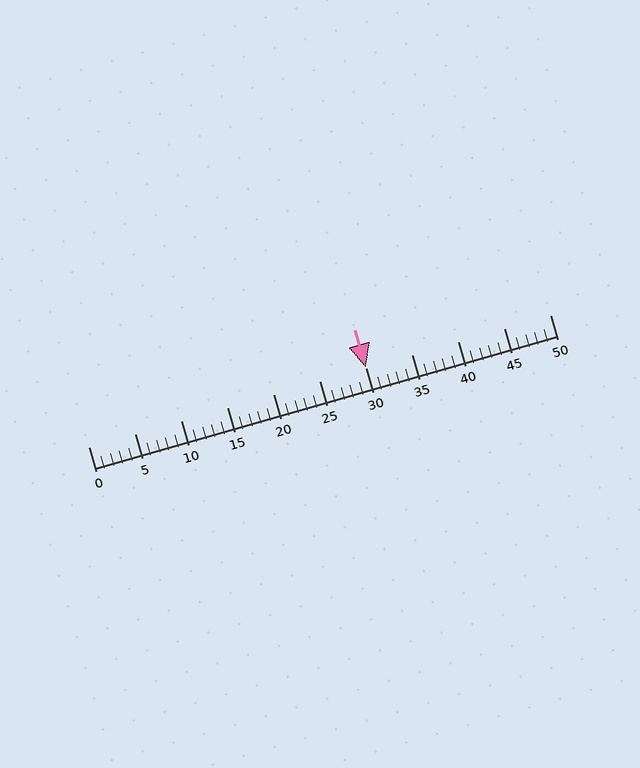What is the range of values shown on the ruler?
The ruler shows values from 0 to 50.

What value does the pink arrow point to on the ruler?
The pink arrow points to approximately 30.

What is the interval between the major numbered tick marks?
The major tick marks are spaced 5 units apart.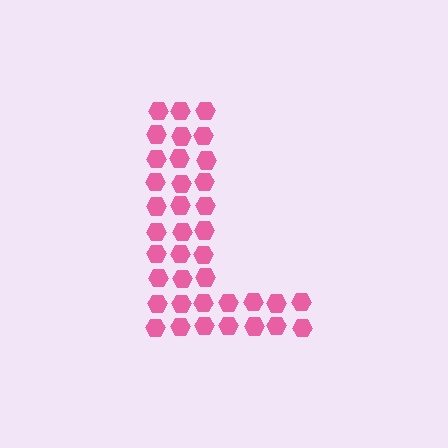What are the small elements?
The small elements are hexagons.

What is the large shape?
The large shape is the letter L.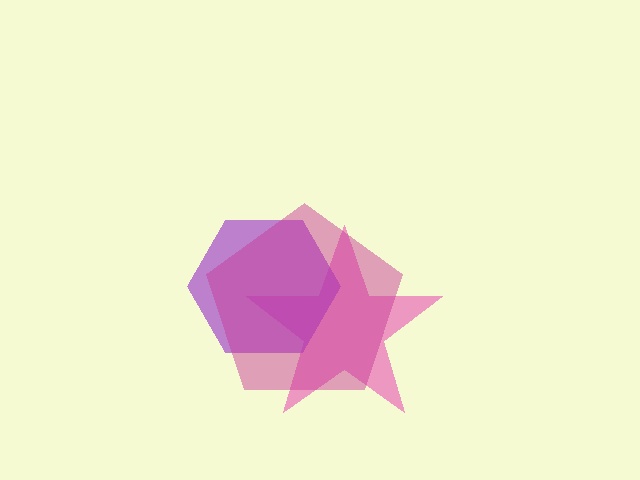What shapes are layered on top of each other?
The layered shapes are: a pink star, a purple hexagon, a magenta pentagon.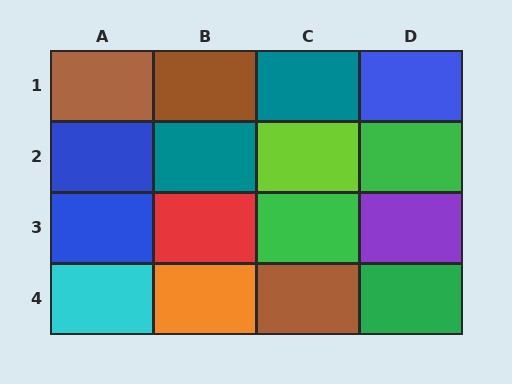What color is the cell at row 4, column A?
Cyan.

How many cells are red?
1 cell is red.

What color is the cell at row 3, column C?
Green.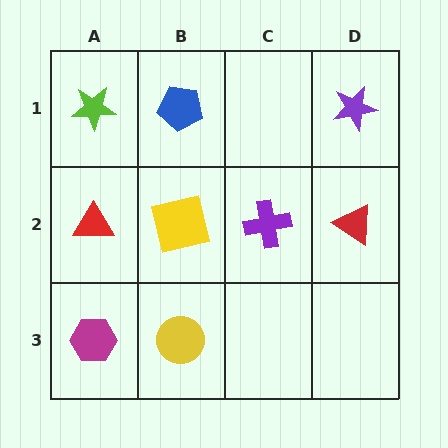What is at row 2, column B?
A yellow square.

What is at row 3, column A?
A magenta hexagon.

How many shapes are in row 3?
2 shapes.